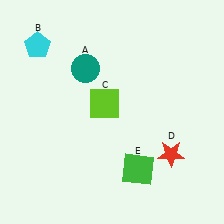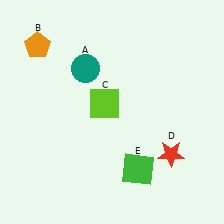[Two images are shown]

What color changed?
The pentagon (B) changed from cyan in Image 1 to orange in Image 2.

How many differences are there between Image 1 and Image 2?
There is 1 difference between the two images.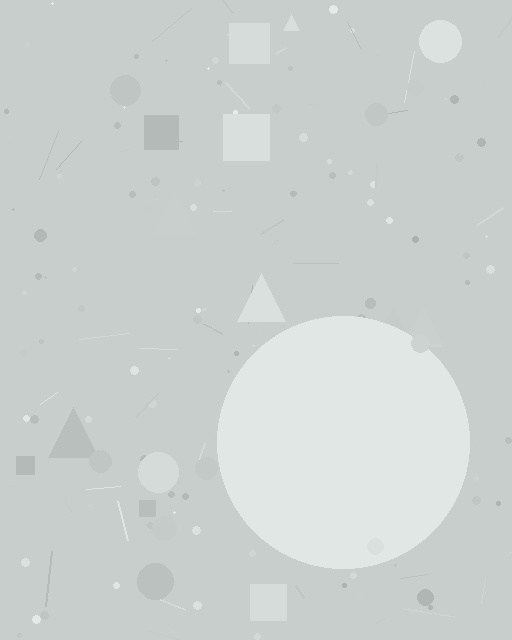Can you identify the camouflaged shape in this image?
The camouflaged shape is a circle.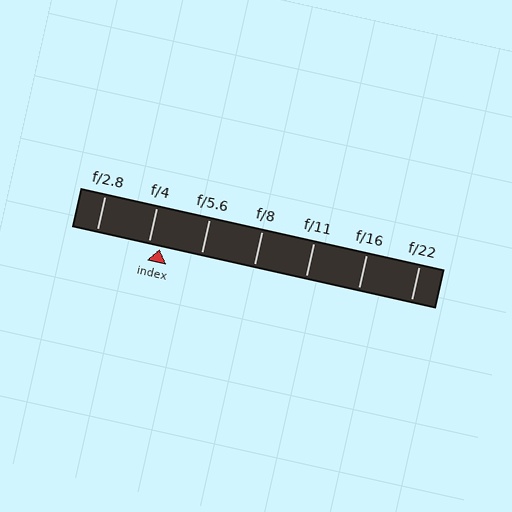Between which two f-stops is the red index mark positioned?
The index mark is between f/4 and f/5.6.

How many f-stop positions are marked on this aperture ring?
There are 7 f-stop positions marked.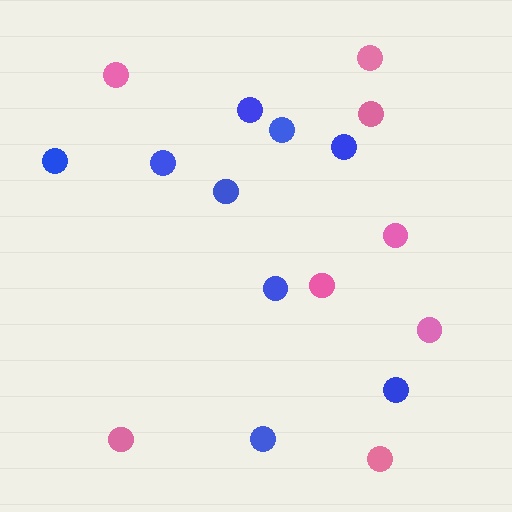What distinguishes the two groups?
There are 2 groups: one group of blue circles (9) and one group of pink circles (8).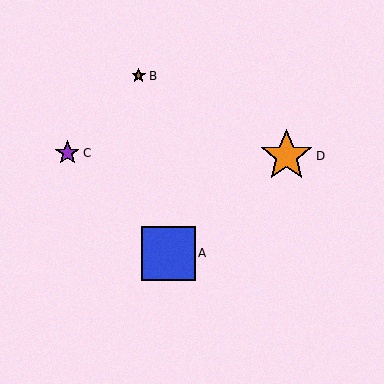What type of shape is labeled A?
Shape A is a blue square.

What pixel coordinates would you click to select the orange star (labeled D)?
Click at (287, 156) to select the orange star D.